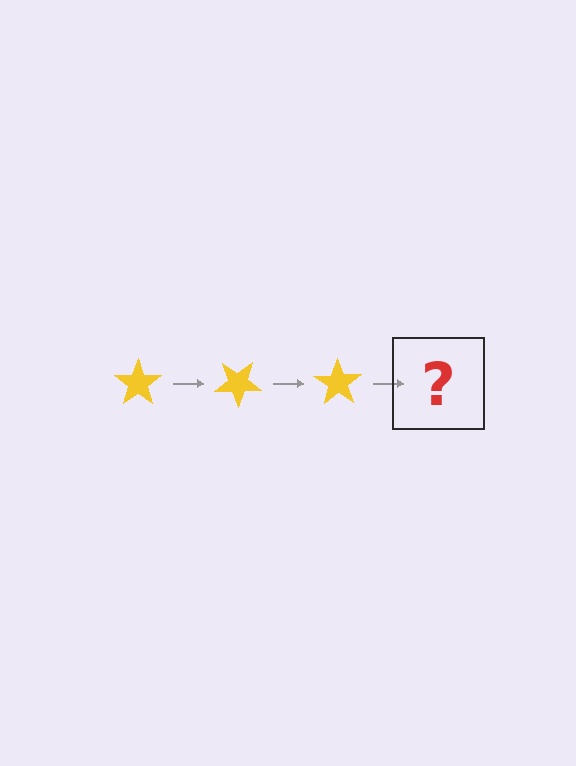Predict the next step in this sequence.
The next step is a yellow star rotated 105 degrees.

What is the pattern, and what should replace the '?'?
The pattern is that the star rotates 35 degrees each step. The '?' should be a yellow star rotated 105 degrees.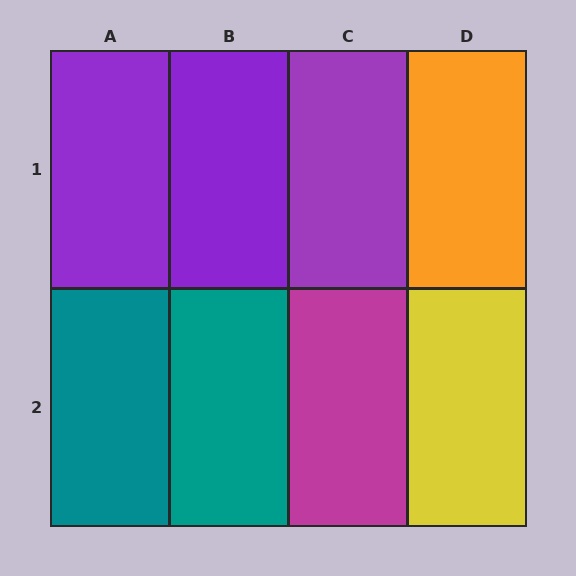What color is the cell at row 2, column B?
Teal.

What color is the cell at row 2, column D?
Yellow.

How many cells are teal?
2 cells are teal.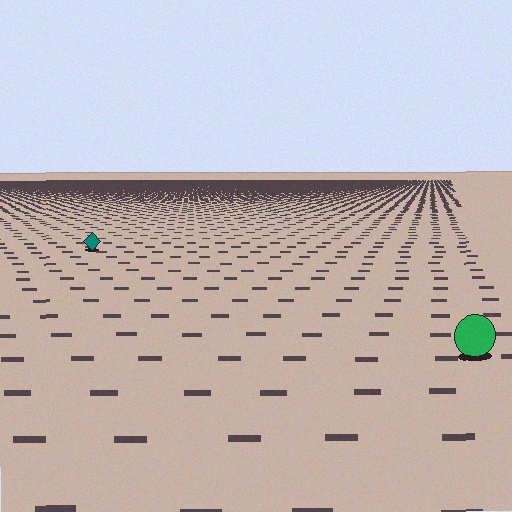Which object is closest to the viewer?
The green circle is closest. The texture marks near it are larger and more spread out.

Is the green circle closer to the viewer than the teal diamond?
Yes. The green circle is closer — you can tell from the texture gradient: the ground texture is coarser near it.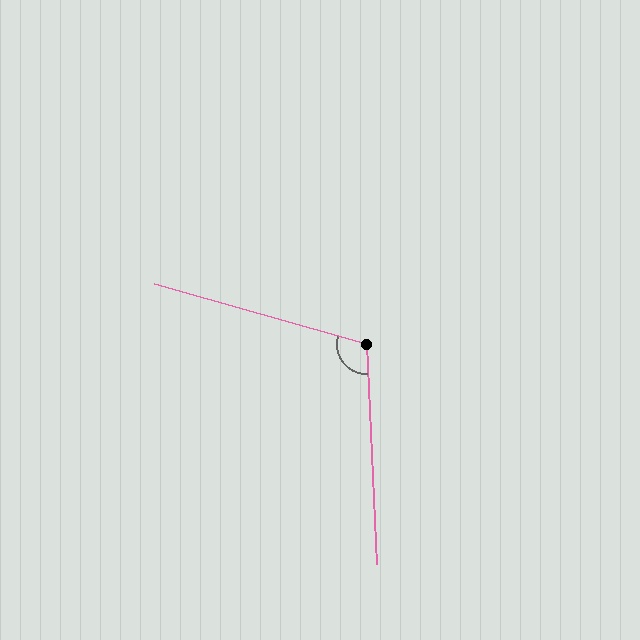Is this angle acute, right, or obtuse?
It is obtuse.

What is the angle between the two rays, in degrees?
Approximately 108 degrees.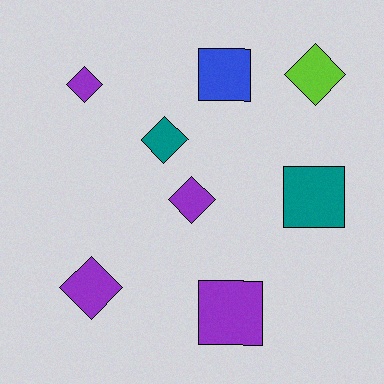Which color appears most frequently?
Purple, with 4 objects.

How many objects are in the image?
There are 8 objects.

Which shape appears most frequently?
Diamond, with 5 objects.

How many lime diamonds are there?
There is 1 lime diamond.